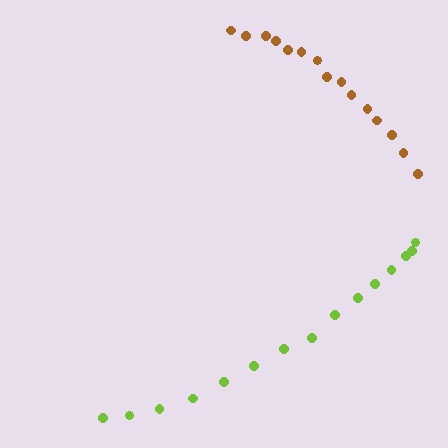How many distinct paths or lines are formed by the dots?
There are 2 distinct paths.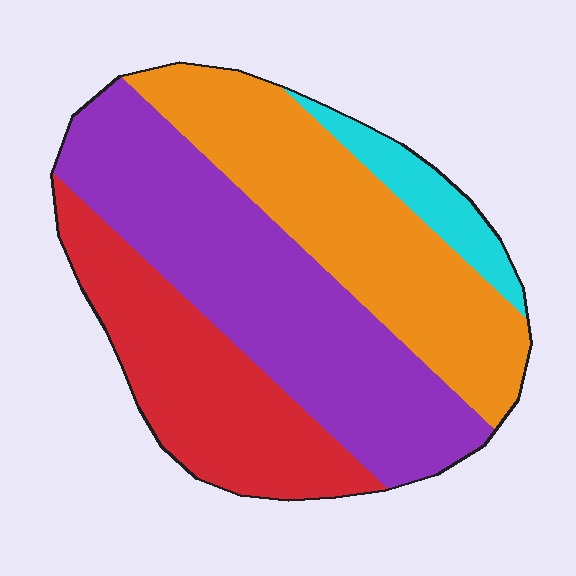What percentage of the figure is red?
Red covers around 25% of the figure.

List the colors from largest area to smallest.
From largest to smallest: purple, orange, red, cyan.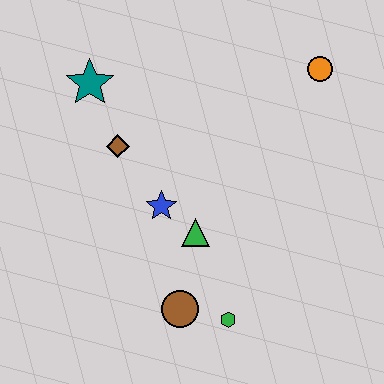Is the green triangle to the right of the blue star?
Yes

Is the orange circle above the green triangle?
Yes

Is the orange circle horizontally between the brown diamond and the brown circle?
No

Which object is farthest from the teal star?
The green hexagon is farthest from the teal star.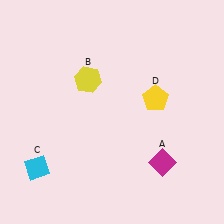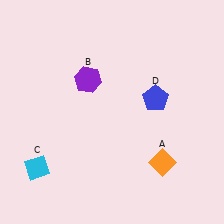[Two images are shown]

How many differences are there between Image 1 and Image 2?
There are 3 differences between the two images.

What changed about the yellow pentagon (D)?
In Image 1, D is yellow. In Image 2, it changed to blue.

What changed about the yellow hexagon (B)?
In Image 1, B is yellow. In Image 2, it changed to purple.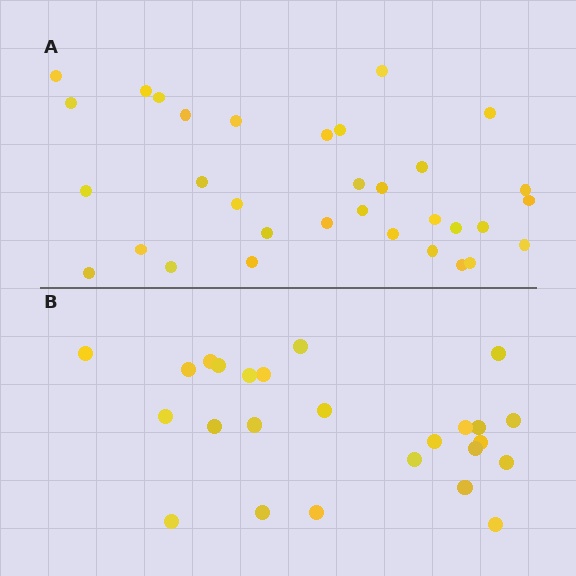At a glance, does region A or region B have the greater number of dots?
Region A (the top region) has more dots.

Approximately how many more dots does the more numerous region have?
Region A has roughly 8 or so more dots than region B.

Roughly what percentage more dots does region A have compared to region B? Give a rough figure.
About 30% more.